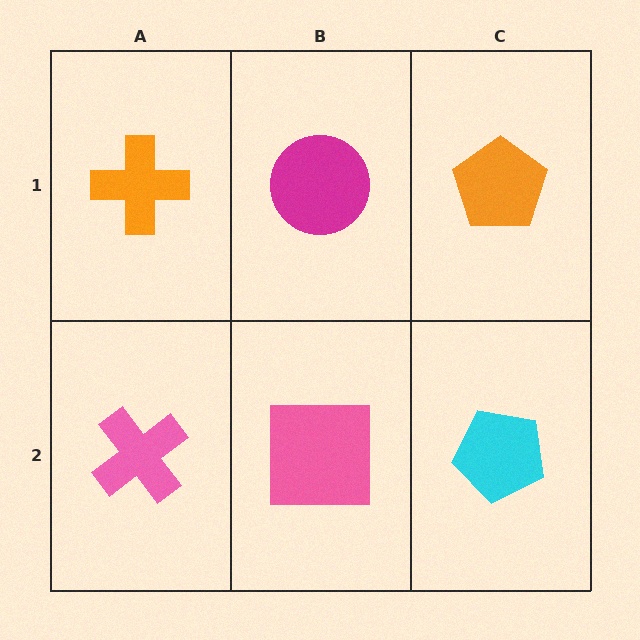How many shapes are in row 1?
3 shapes.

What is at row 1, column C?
An orange pentagon.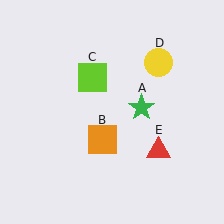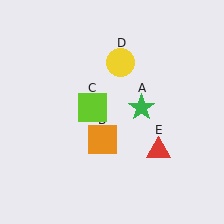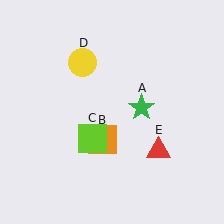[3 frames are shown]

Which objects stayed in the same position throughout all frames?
Green star (object A) and orange square (object B) and red triangle (object E) remained stationary.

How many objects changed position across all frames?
2 objects changed position: lime square (object C), yellow circle (object D).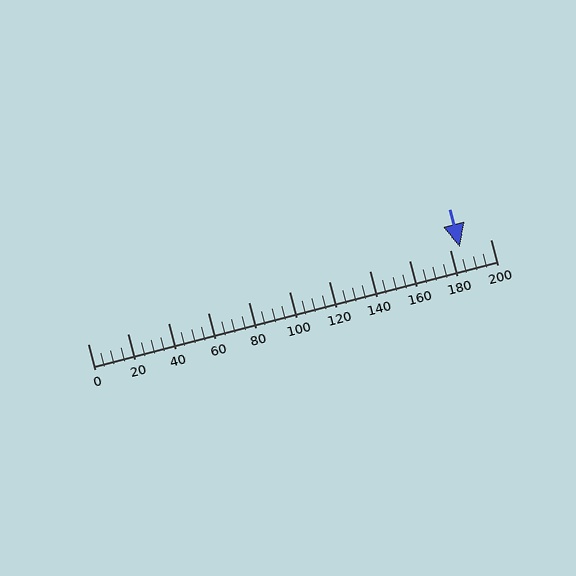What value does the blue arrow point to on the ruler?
The blue arrow points to approximately 185.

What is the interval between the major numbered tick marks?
The major tick marks are spaced 20 units apart.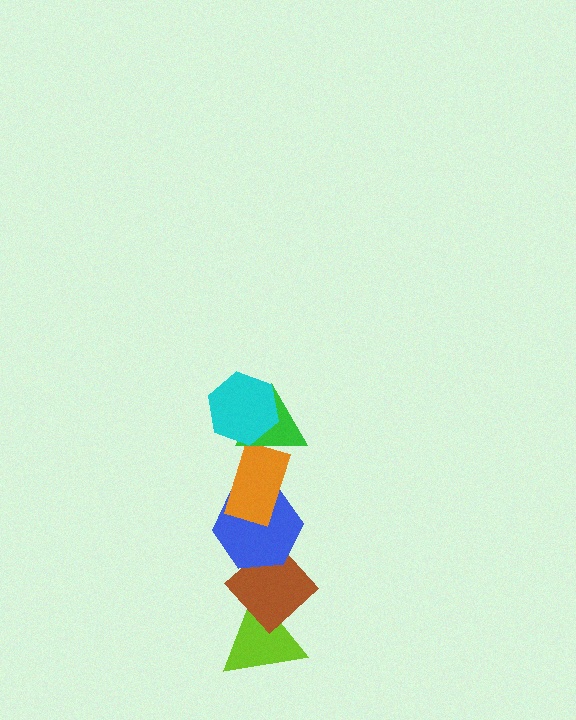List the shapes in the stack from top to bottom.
From top to bottom: the cyan hexagon, the green triangle, the orange rectangle, the blue hexagon, the brown diamond, the lime triangle.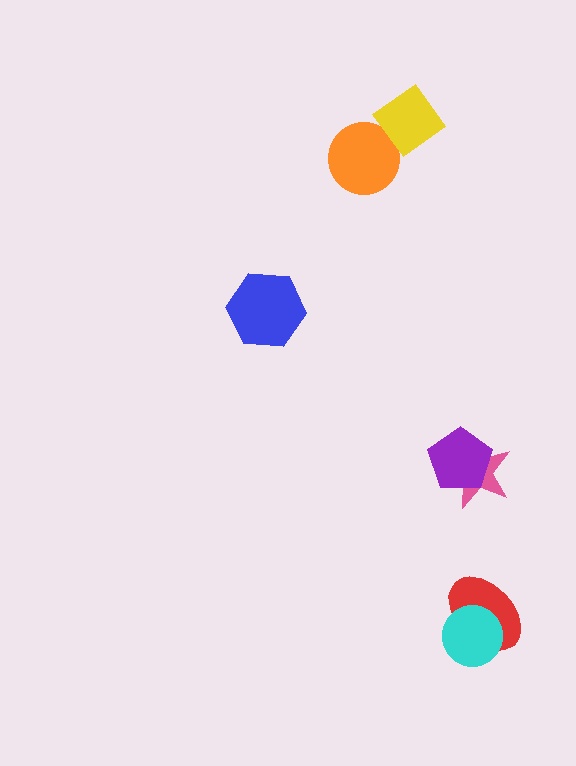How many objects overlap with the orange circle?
0 objects overlap with the orange circle.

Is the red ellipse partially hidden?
Yes, it is partially covered by another shape.